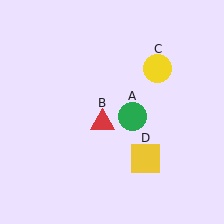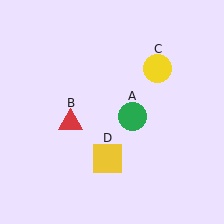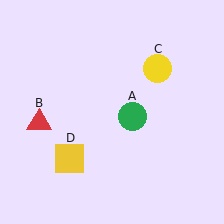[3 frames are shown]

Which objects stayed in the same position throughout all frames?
Green circle (object A) and yellow circle (object C) remained stationary.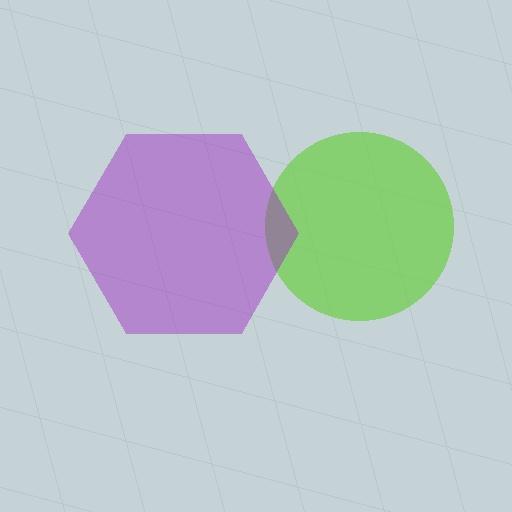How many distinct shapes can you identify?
There are 2 distinct shapes: a lime circle, a purple hexagon.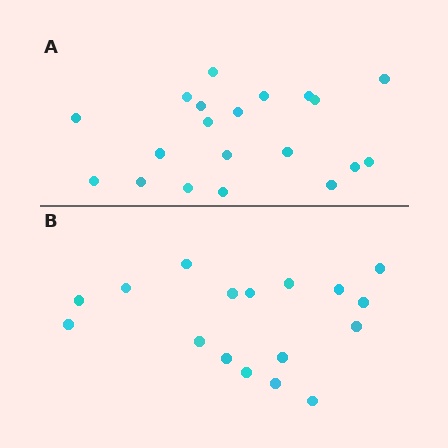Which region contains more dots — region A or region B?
Region A (the top region) has more dots.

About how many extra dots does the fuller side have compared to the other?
Region A has just a few more — roughly 2 or 3 more dots than region B.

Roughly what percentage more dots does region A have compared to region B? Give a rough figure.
About 20% more.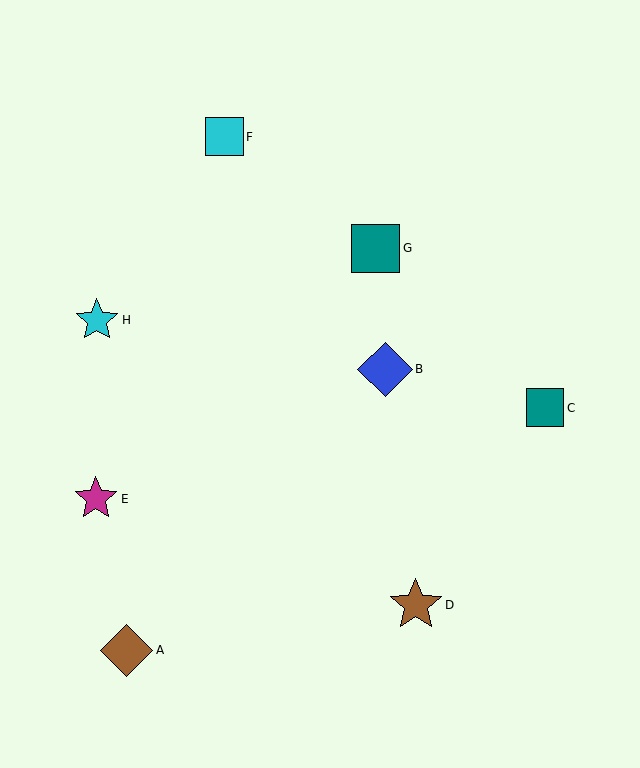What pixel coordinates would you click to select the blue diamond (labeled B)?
Click at (385, 369) to select the blue diamond B.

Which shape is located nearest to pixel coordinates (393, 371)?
The blue diamond (labeled B) at (385, 369) is nearest to that location.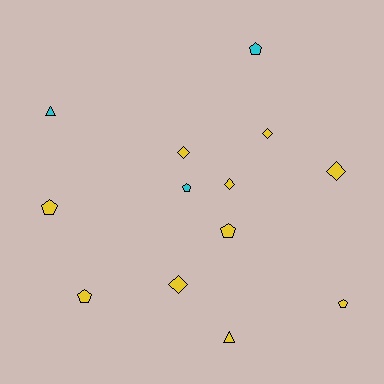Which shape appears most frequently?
Pentagon, with 6 objects.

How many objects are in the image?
There are 13 objects.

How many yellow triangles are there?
There is 1 yellow triangle.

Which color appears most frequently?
Yellow, with 10 objects.